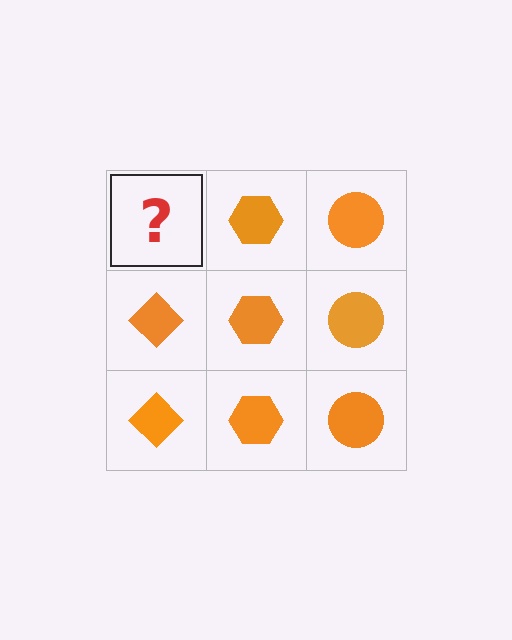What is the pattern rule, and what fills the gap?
The rule is that each column has a consistent shape. The gap should be filled with an orange diamond.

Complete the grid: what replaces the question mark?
The question mark should be replaced with an orange diamond.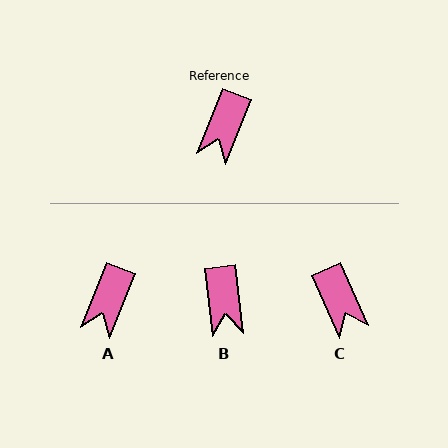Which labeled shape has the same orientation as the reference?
A.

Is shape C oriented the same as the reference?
No, it is off by about 45 degrees.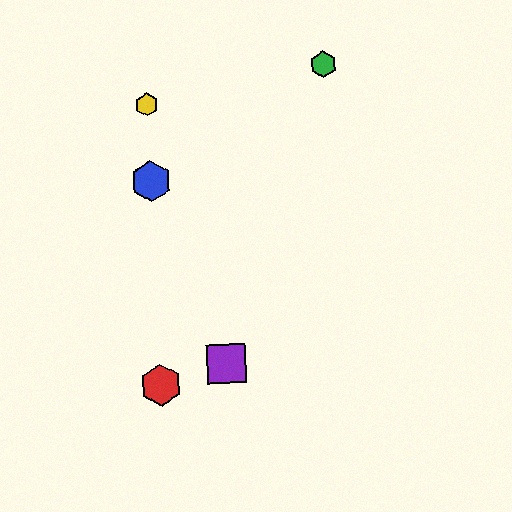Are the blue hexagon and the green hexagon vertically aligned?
No, the blue hexagon is at x≈151 and the green hexagon is at x≈323.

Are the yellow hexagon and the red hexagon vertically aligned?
Yes, both are at x≈147.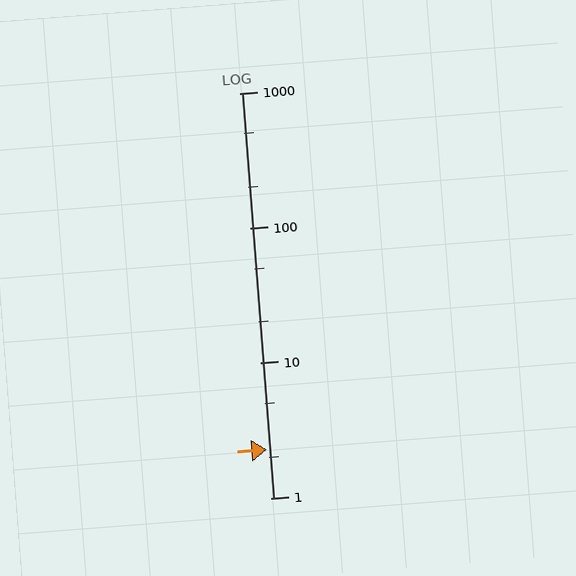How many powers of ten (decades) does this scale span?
The scale spans 3 decades, from 1 to 1000.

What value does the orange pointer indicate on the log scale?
The pointer indicates approximately 2.3.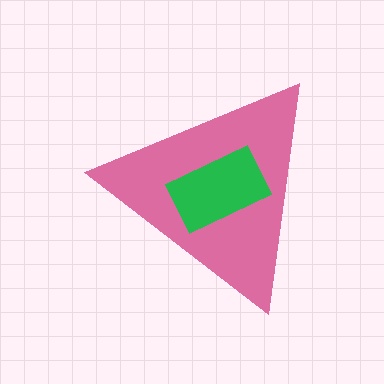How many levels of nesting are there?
2.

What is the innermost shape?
The green rectangle.